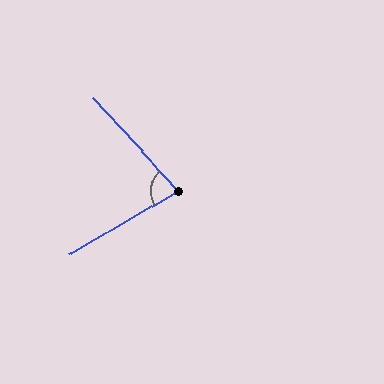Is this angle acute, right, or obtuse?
It is acute.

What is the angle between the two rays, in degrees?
Approximately 77 degrees.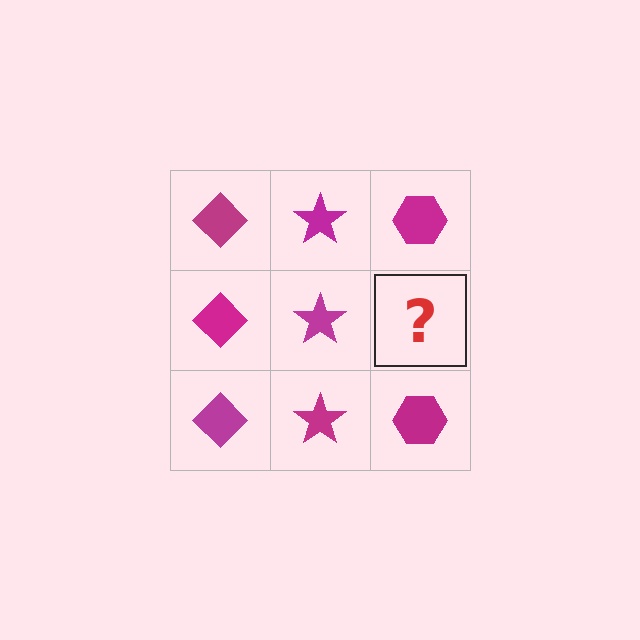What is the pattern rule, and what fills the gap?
The rule is that each column has a consistent shape. The gap should be filled with a magenta hexagon.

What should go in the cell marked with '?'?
The missing cell should contain a magenta hexagon.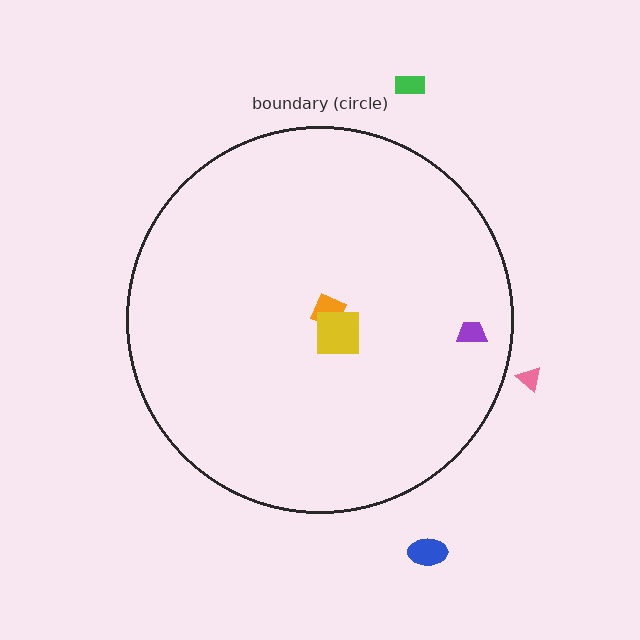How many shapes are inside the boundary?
3 inside, 3 outside.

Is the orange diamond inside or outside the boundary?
Inside.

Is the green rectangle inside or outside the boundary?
Outside.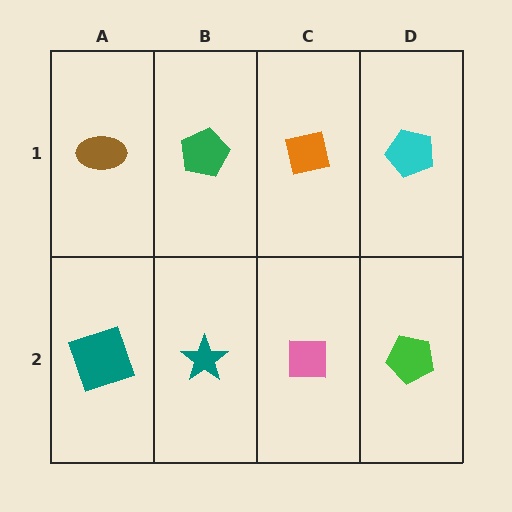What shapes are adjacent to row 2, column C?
An orange square (row 1, column C), a teal star (row 2, column B), a green pentagon (row 2, column D).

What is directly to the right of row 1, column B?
An orange square.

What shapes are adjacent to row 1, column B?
A teal star (row 2, column B), a brown ellipse (row 1, column A), an orange square (row 1, column C).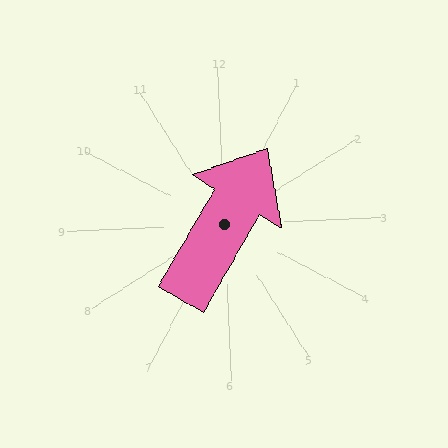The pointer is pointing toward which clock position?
Roughly 1 o'clock.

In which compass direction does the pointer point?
Northeast.